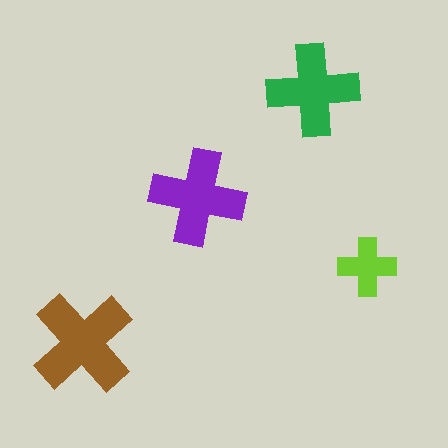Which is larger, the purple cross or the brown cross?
The brown one.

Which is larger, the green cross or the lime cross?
The green one.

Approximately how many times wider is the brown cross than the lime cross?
About 2 times wider.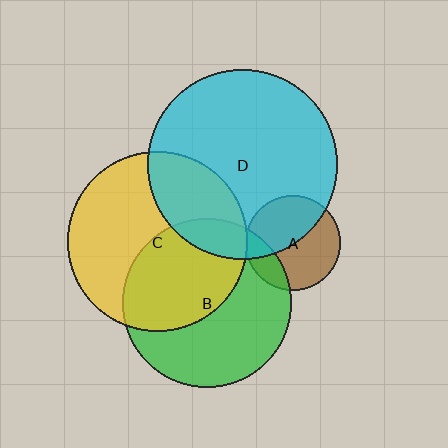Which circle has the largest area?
Circle D (cyan).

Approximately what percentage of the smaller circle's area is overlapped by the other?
Approximately 10%.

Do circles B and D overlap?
Yes.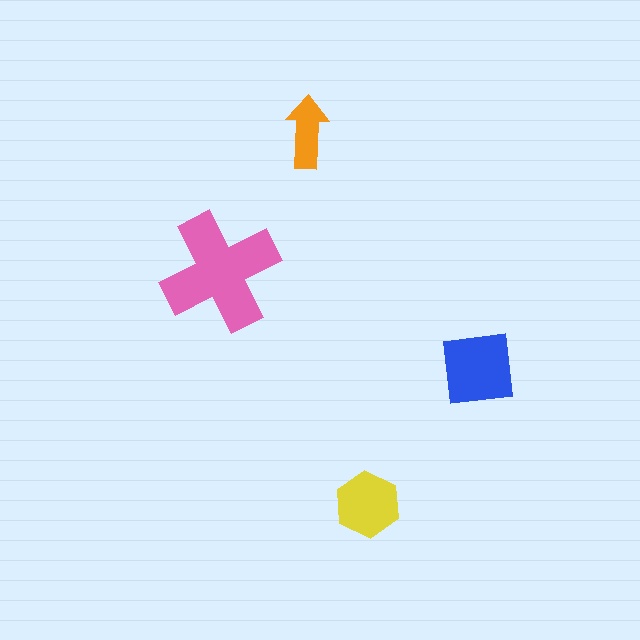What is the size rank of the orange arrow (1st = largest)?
4th.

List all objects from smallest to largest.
The orange arrow, the yellow hexagon, the blue square, the pink cross.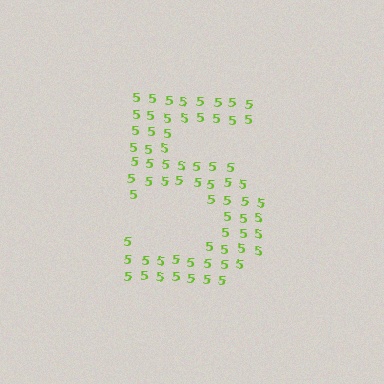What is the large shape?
The large shape is the digit 5.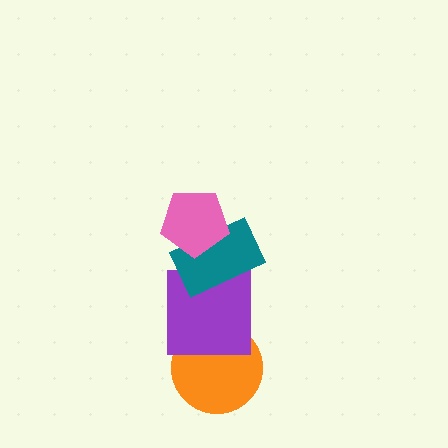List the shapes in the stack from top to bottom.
From top to bottom: the pink pentagon, the teal rectangle, the purple square, the orange circle.